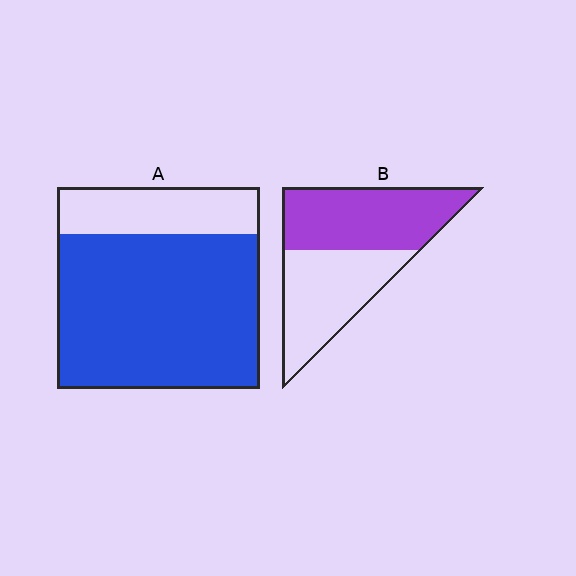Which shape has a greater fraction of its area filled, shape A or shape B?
Shape A.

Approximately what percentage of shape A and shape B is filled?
A is approximately 75% and B is approximately 55%.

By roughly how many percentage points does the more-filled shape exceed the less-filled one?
By roughly 25 percentage points (A over B).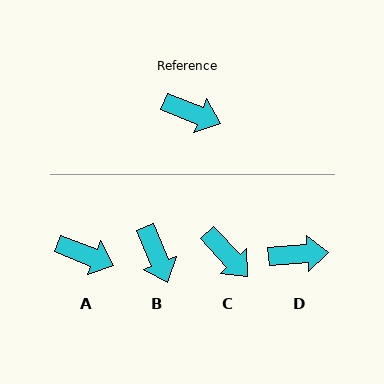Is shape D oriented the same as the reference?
No, it is off by about 24 degrees.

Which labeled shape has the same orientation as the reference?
A.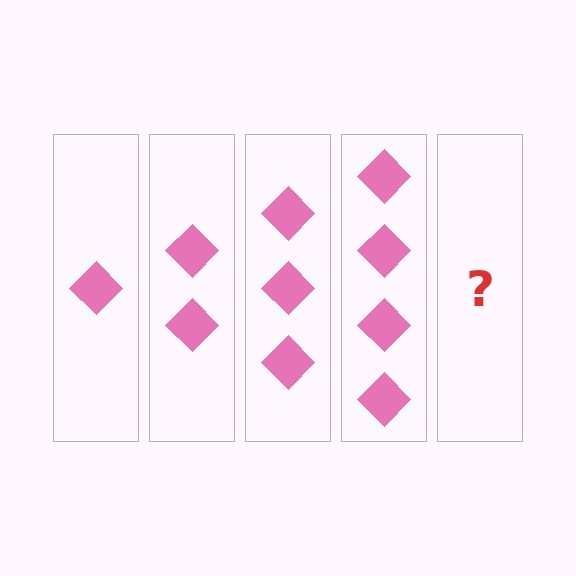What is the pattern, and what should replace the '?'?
The pattern is that each step adds one more diamond. The '?' should be 5 diamonds.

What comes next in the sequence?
The next element should be 5 diamonds.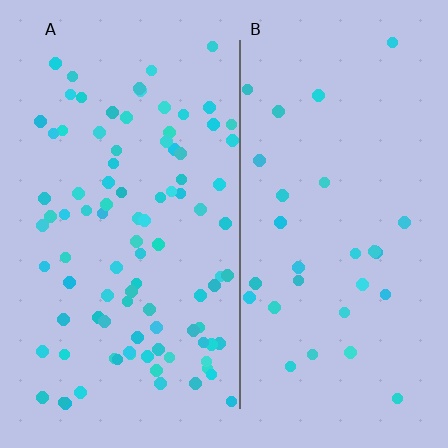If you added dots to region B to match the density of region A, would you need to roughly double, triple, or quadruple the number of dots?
Approximately triple.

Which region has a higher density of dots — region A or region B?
A (the left).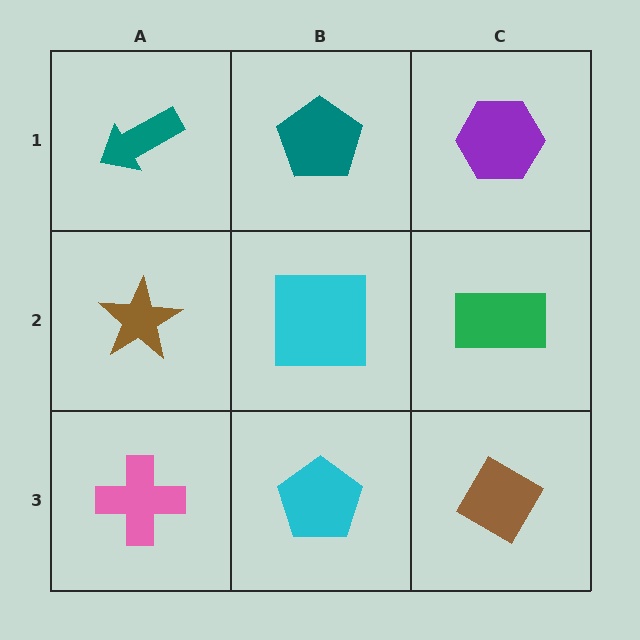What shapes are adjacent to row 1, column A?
A brown star (row 2, column A), a teal pentagon (row 1, column B).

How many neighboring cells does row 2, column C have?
3.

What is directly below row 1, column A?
A brown star.